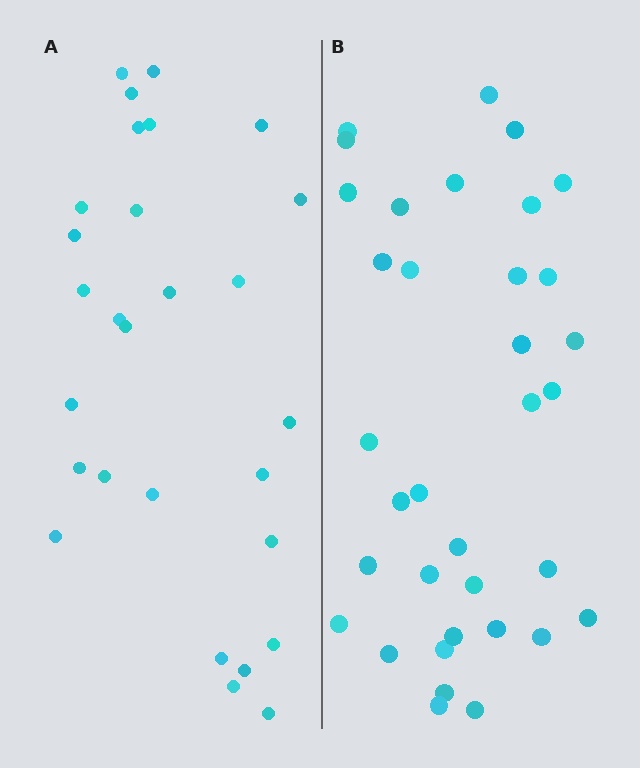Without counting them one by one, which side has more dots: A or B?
Region B (the right region) has more dots.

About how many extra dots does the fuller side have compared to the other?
Region B has roughly 8 or so more dots than region A.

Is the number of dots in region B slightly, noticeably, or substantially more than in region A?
Region B has noticeably more, but not dramatically so. The ratio is roughly 1.2 to 1.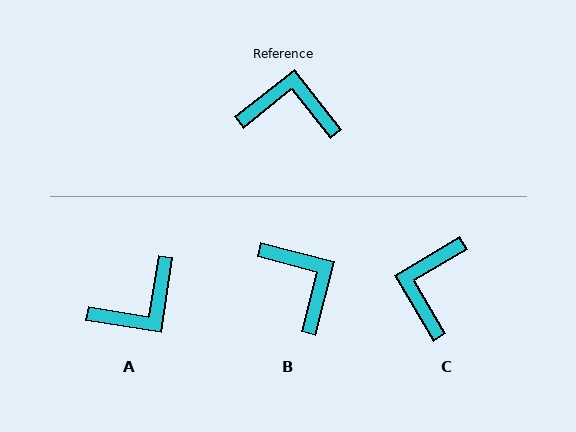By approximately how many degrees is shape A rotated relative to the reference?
Approximately 137 degrees clockwise.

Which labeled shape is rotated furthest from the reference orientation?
A, about 137 degrees away.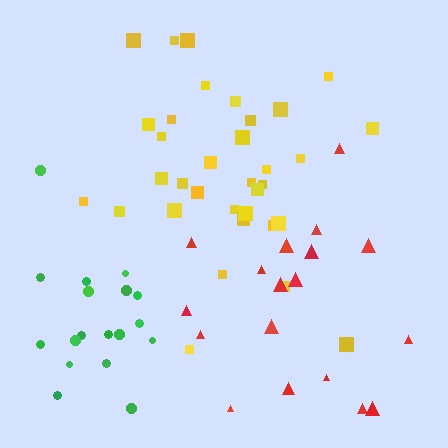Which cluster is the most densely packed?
Yellow.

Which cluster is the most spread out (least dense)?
Red.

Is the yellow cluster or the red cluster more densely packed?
Yellow.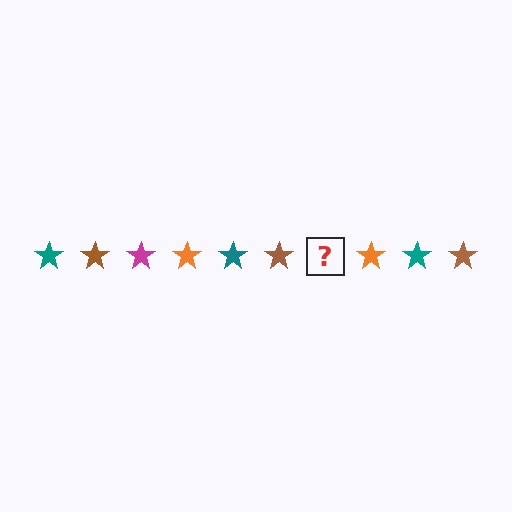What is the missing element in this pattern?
The missing element is a magenta star.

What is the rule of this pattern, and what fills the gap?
The rule is that the pattern cycles through teal, brown, magenta, orange stars. The gap should be filled with a magenta star.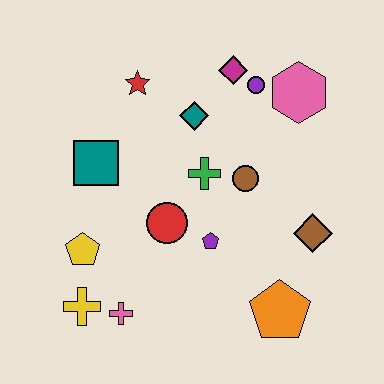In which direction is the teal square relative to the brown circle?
The teal square is to the left of the brown circle.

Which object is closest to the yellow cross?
The pink cross is closest to the yellow cross.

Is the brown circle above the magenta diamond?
No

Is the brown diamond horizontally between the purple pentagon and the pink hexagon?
No